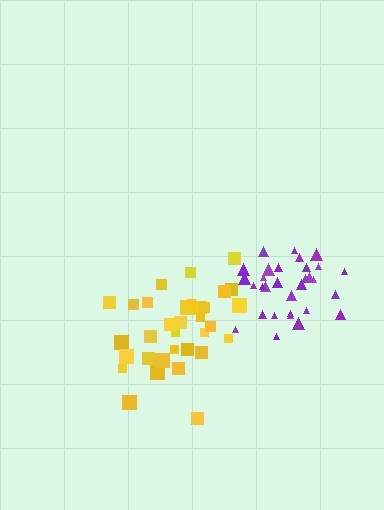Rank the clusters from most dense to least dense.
purple, yellow.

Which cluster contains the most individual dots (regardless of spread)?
Yellow (34).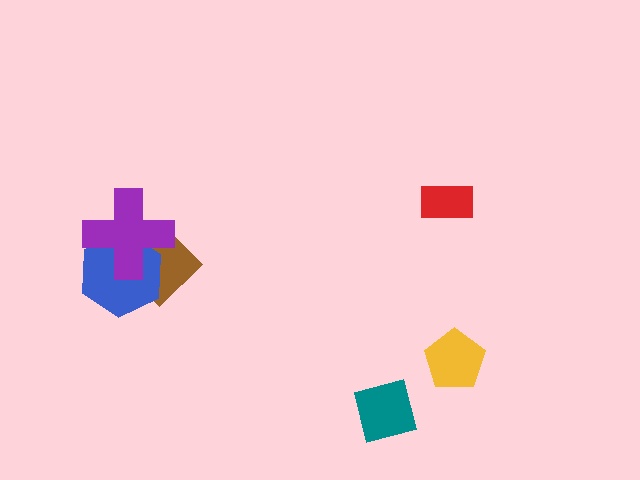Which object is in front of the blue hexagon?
The purple cross is in front of the blue hexagon.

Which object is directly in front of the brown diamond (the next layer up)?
The blue hexagon is directly in front of the brown diamond.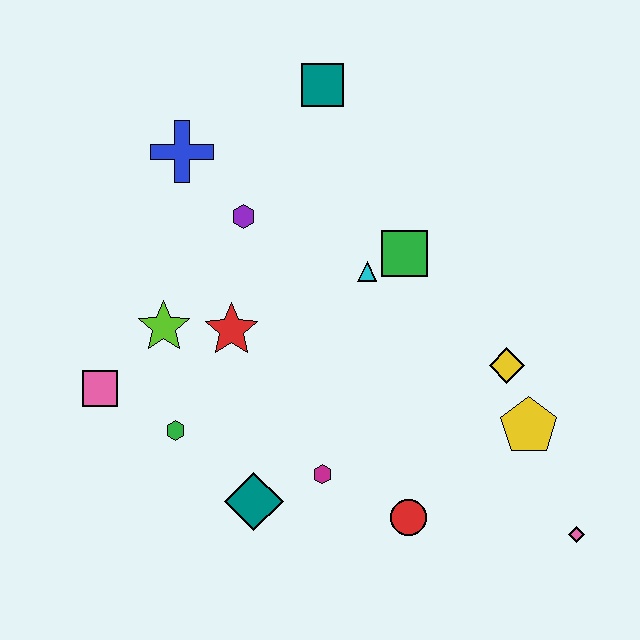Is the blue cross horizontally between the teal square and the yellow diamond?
No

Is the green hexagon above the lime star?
No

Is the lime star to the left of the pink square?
No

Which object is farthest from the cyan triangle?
The pink diamond is farthest from the cyan triangle.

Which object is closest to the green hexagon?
The pink square is closest to the green hexagon.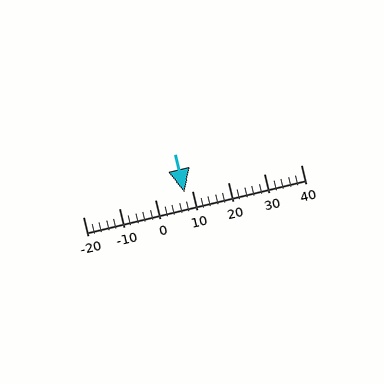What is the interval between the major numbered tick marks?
The major tick marks are spaced 10 units apart.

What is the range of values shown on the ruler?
The ruler shows values from -20 to 40.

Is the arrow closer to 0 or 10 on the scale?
The arrow is closer to 10.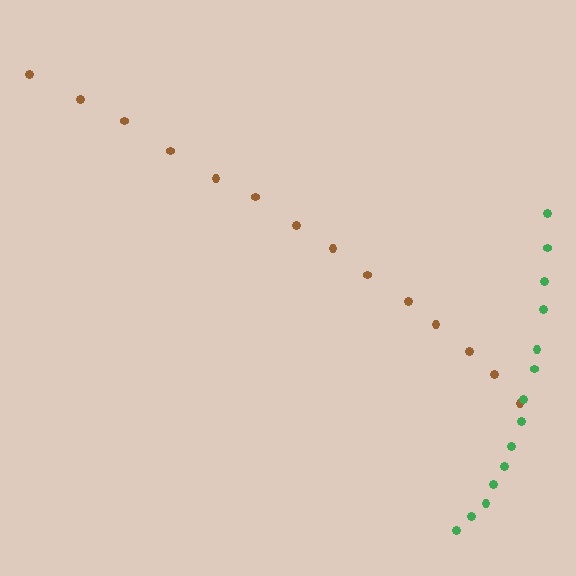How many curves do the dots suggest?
There are 2 distinct paths.